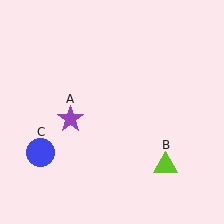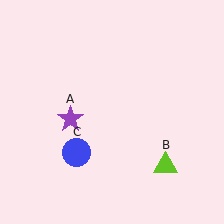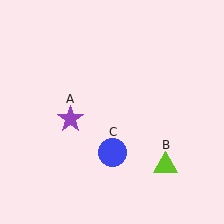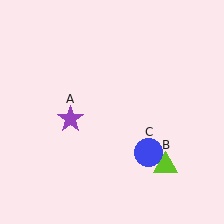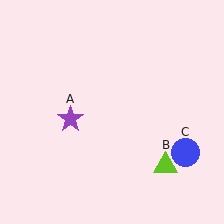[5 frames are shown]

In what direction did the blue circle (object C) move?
The blue circle (object C) moved right.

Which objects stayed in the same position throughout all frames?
Purple star (object A) and lime triangle (object B) remained stationary.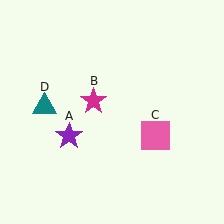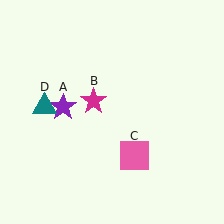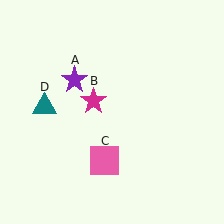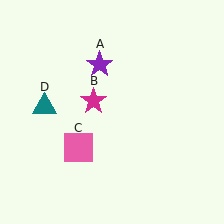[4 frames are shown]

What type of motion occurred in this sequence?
The purple star (object A), pink square (object C) rotated clockwise around the center of the scene.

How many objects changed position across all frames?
2 objects changed position: purple star (object A), pink square (object C).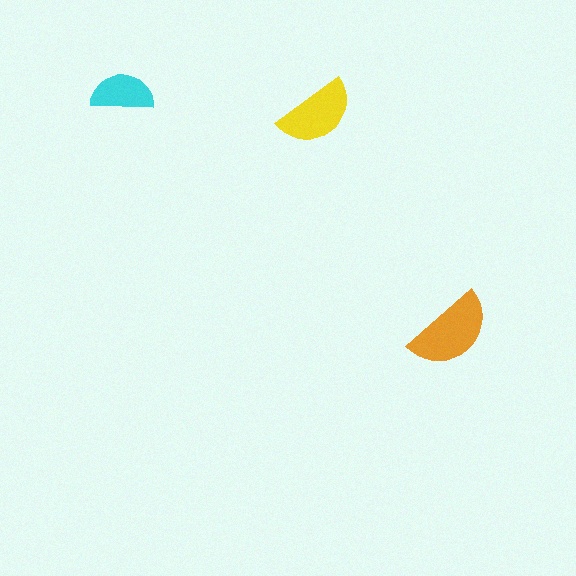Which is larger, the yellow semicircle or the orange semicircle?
The orange one.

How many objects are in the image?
There are 3 objects in the image.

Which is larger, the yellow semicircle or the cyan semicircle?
The yellow one.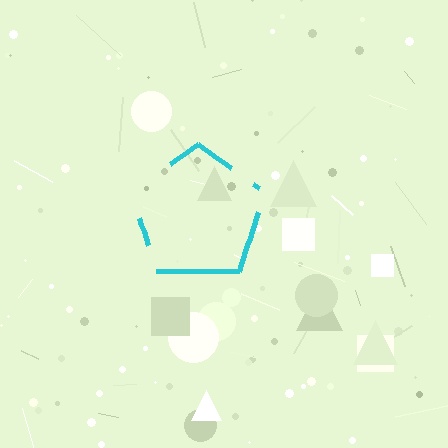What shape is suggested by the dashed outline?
The dashed outline suggests a pentagon.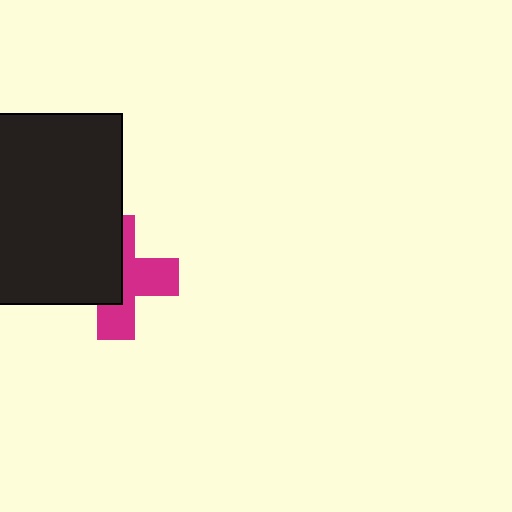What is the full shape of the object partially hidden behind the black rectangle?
The partially hidden object is a magenta cross.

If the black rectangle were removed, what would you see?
You would see the complete magenta cross.